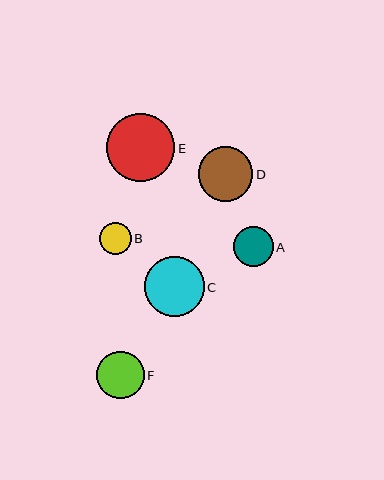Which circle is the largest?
Circle E is the largest with a size of approximately 68 pixels.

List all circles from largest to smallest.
From largest to smallest: E, C, D, F, A, B.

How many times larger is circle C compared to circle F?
Circle C is approximately 1.3 times the size of circle F.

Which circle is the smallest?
Circle B is the smallest with a size of approximately 32 pixels.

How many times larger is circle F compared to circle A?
Circle F is approximately 1.2 times the size of circle A.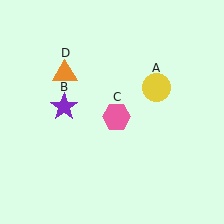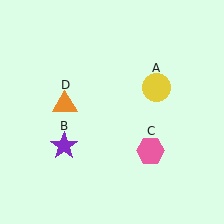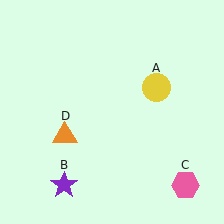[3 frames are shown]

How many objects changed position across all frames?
3 objects changed position: purple star (object B), pink hexagon (object C), orange triangle (object D).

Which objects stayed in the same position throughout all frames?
Yellow circle (object A) remained stationary.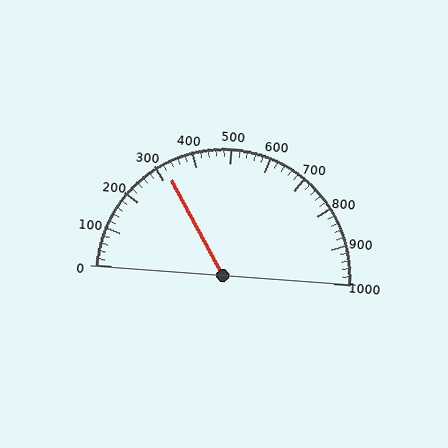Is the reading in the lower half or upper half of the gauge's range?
The reading is in the lower half of the range (0 to 1000).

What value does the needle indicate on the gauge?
The needle indicates approximately 320.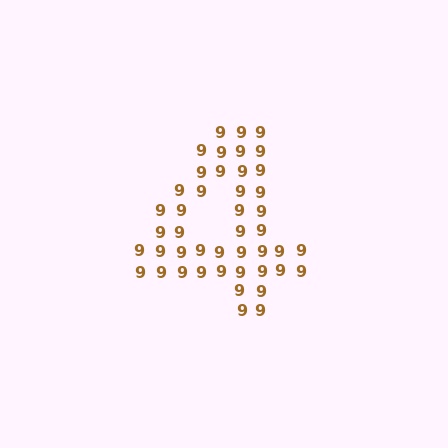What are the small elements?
The small elements are digit 9's.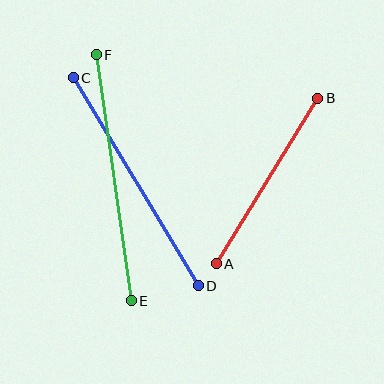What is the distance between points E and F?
The distance is approximately 249 pixels.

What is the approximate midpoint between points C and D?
The midpoint is at approximately (136, 182) pixels.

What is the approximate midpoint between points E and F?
The midpoint is at approximately (114, 178) pixels.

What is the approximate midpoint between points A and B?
The midpoint is at approximately (267, 181) pixels.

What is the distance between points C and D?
The distance is approximately 243 pixels.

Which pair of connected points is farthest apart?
Points E and F are farthest apart.